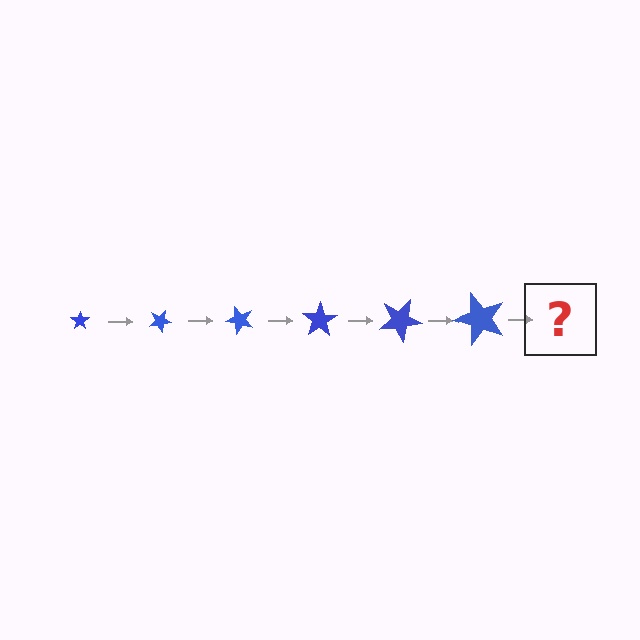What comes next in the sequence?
The next element should be a star, larger than the previous one and rotated 150 degrees from the start.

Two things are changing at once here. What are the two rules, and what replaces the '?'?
The two rules are that the star grows larger each step and it rotates 25 degrees each step. The '?' should be a star, larger than the previous one and rotated 150 degrees from the start.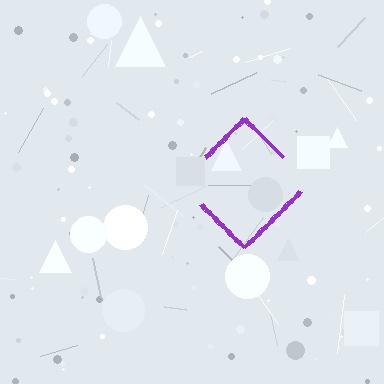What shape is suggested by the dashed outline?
The dashed outline suggests a diamond.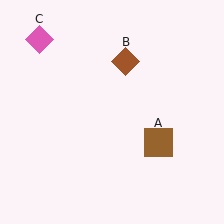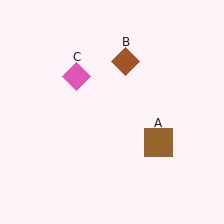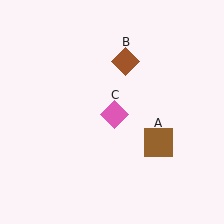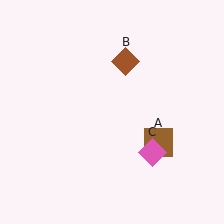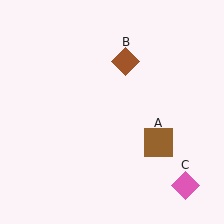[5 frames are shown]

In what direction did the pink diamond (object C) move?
The pink diamond (object C) moved down and to the right.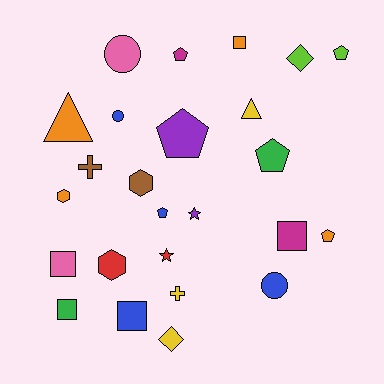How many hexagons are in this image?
There are 3 hexagons.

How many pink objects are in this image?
There are 2 pink objects.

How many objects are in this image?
There are 25 objects.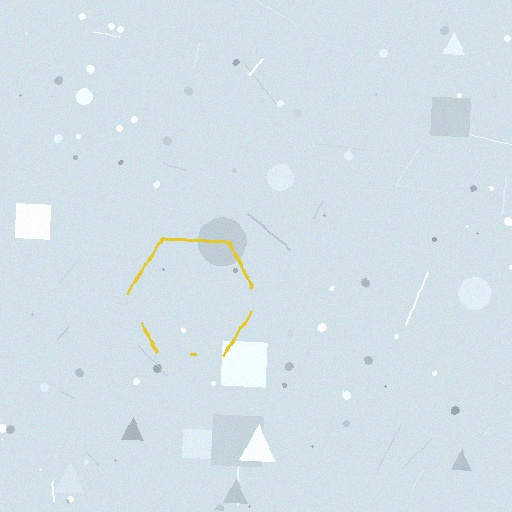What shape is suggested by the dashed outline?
The dashed outline suggests a hexagon.